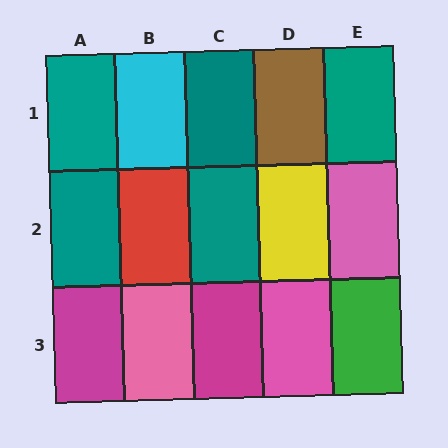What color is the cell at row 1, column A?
Teal.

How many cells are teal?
5 cells are teal.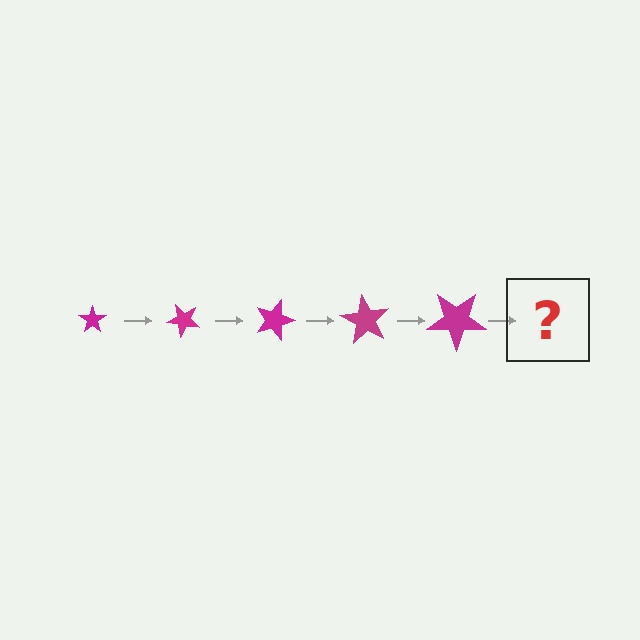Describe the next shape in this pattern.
It should be a star, larger than the previous one and rotated 225 degrees from the start.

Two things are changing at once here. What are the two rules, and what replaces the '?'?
The two rules are that the star grows larger each step and it rotates 45 degrees each step. The '?' should be a star, larger than the previous one and rotated 225 degrees from the start.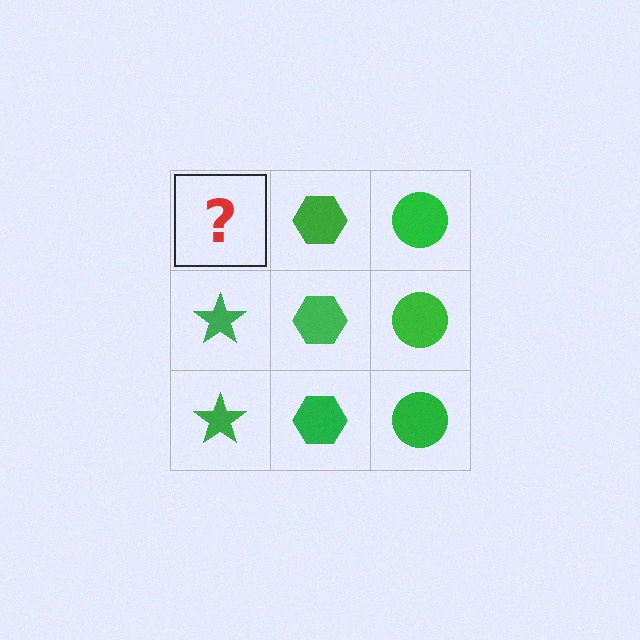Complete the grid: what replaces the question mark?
The question mark should be replaced with a green star.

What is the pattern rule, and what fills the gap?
The rule is that each column has a consistent shape. The gap should be filled with a green star.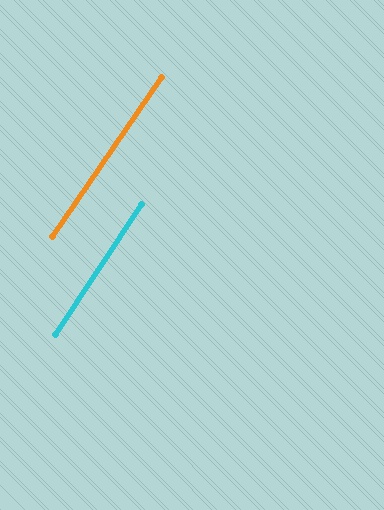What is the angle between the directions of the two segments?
Approximately 1 degree.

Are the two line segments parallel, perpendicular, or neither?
Parallel — their directions differ by only 1.0°.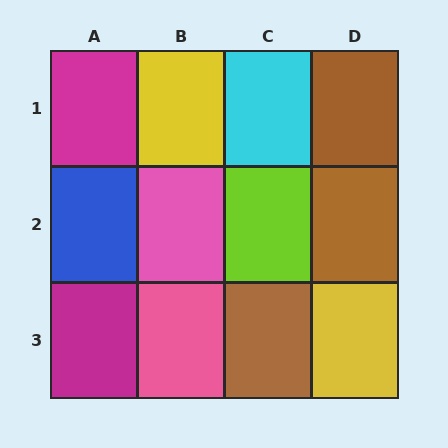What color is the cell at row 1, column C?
Cyan.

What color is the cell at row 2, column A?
Blue.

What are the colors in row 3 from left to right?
Magenta, pink, brown, yellow.